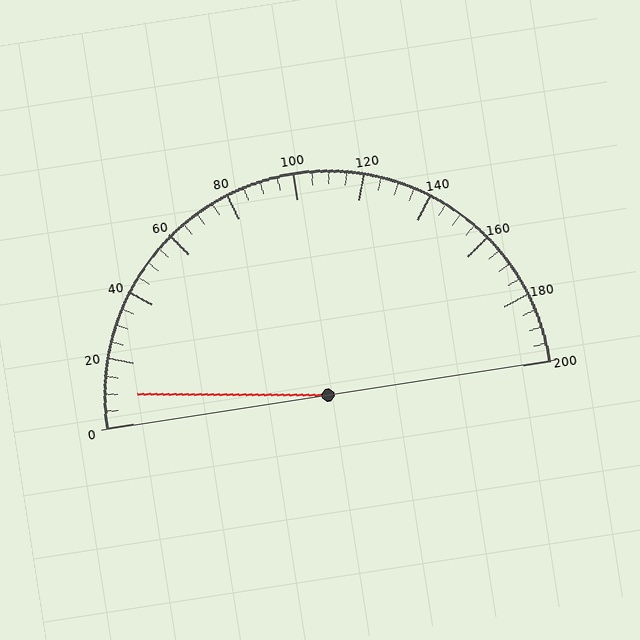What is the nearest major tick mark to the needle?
The nearest major tick mark is 0.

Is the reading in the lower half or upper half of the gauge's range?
The reading is in the lower half of the range (0 to 200).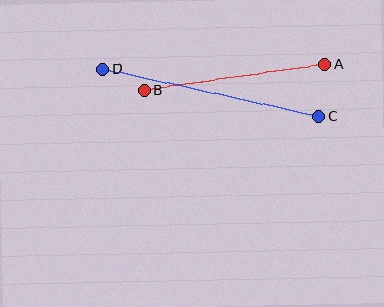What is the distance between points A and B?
The distance is approximately 183 pixels.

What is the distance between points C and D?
The distance is approximately 221 pixels.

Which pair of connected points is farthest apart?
Points C and D are farthest apart.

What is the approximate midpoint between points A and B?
The midpoint is at approximately (234, 77) pixels.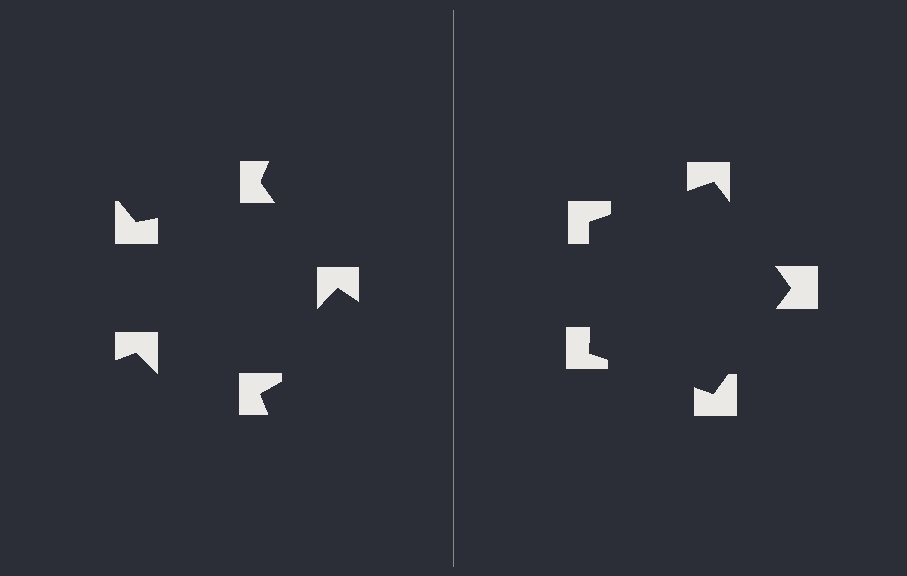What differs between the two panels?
The notched squares are positioned identically on both sides; only the wedge orientations differ. On the right they align to a pentagon; on the left they are misaligned.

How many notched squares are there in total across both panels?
10 — 5 on each side.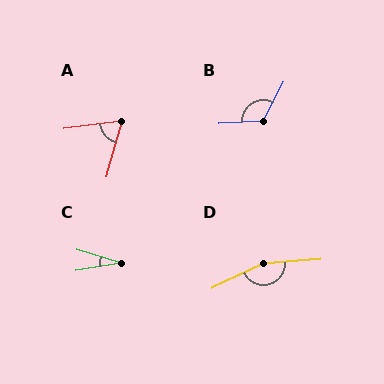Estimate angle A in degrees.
Approximately 67 degrees.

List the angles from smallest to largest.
C (27°), A (67°), B (121°), D (159°).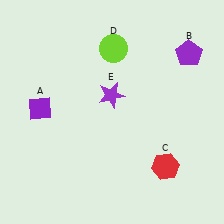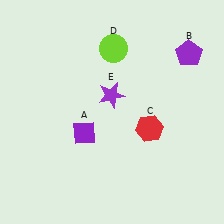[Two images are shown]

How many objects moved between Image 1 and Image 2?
2 objects moved between the two images.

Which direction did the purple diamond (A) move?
The purple diamond (A) moved right.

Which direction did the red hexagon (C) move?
The red hexagon (C) moved up.